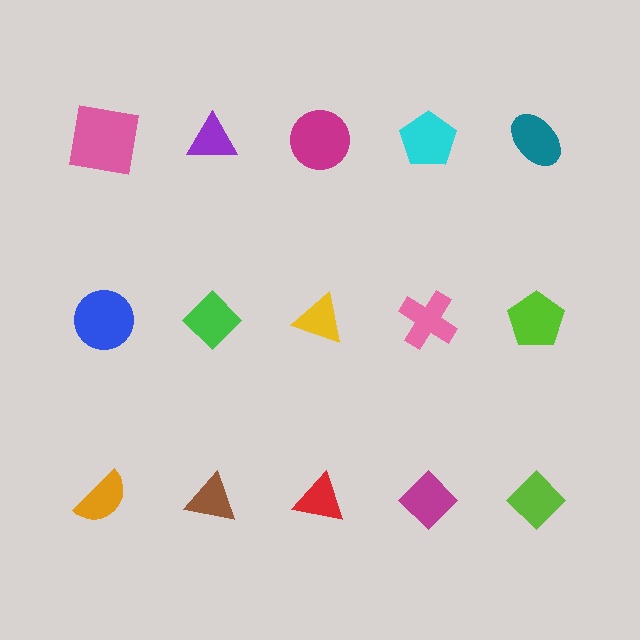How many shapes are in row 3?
5 shapes.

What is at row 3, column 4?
A magenta diamond.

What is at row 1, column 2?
A purple triangle.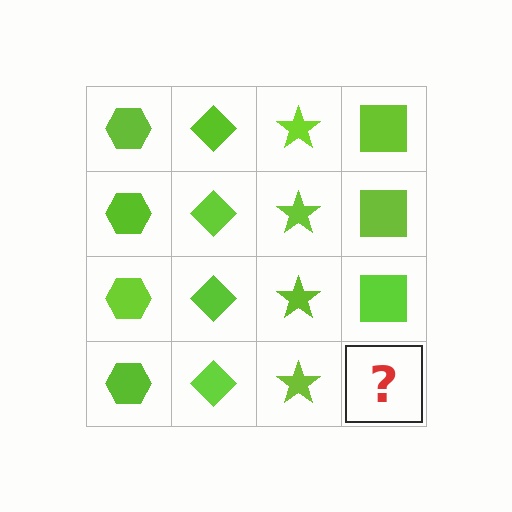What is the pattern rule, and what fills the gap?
The rule is that each column has a consistent shape. The gap should be filled with a lime square.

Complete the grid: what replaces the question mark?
The question mark should be replaced with a lime square.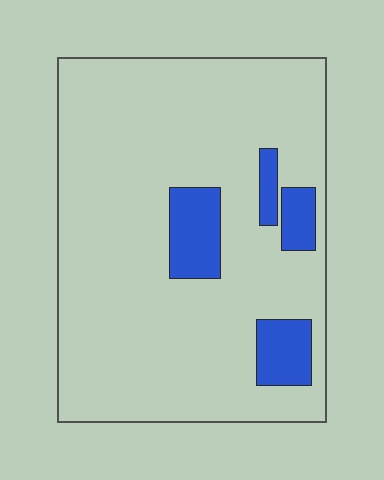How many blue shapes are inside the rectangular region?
4.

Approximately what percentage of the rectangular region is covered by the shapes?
Approximately 10%.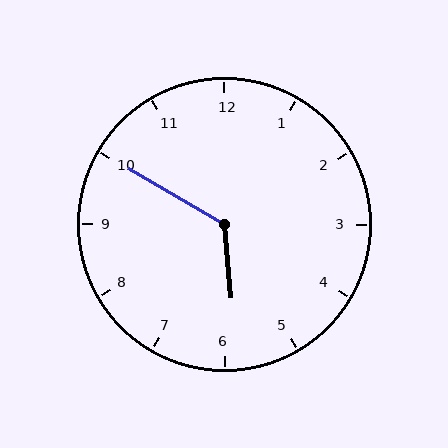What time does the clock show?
5:50.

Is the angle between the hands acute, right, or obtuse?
It is obtuse.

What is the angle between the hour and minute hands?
Approximately 125 degrees.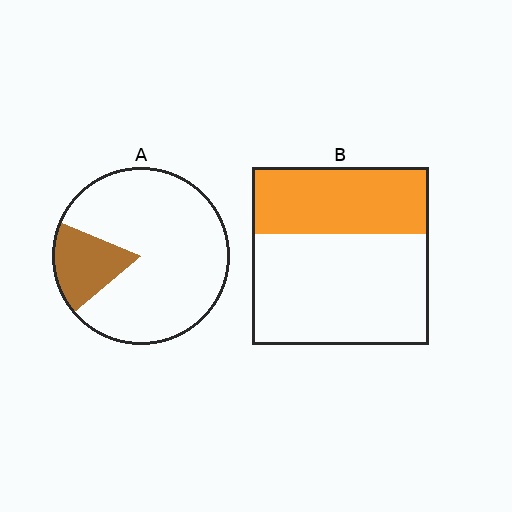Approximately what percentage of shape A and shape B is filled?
A is approximately 20% and B is approximately 40%.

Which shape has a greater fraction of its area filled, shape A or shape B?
Shape B.